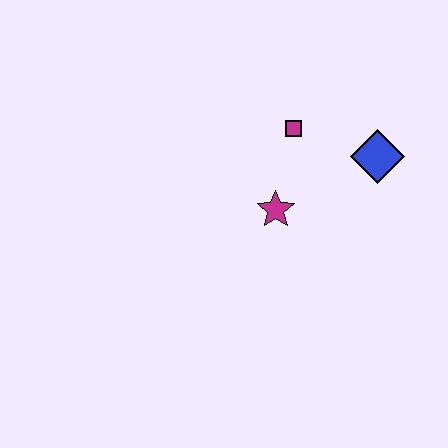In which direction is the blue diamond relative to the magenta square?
The blue diamond is to the right of the magenta square.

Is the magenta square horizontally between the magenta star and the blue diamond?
Yes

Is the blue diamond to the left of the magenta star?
No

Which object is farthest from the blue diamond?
The magenta star is farthest from the blue diamond.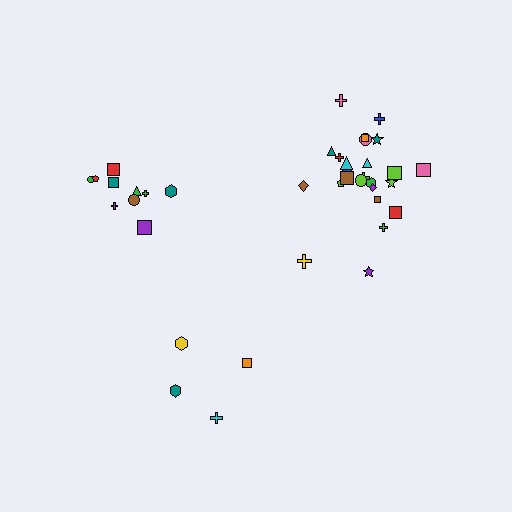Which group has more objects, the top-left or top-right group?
The top-right group.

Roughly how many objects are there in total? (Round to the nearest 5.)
Roughly 40 objects in total.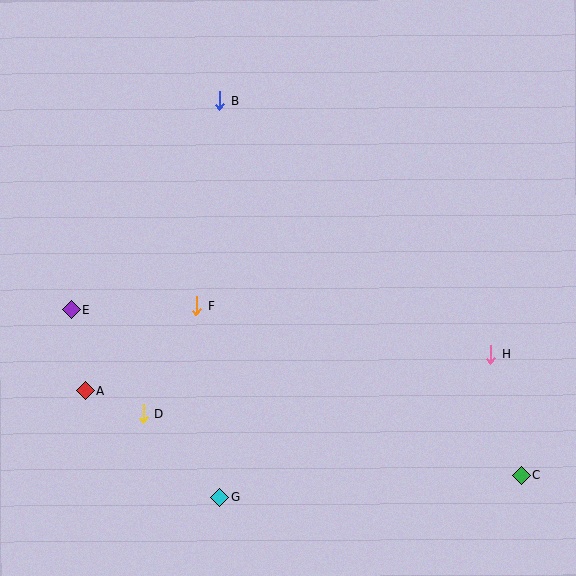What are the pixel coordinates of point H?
Point H is at (491, 354).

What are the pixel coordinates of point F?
Point F is at (197, 306).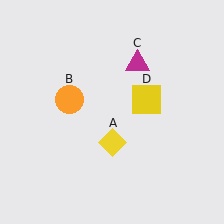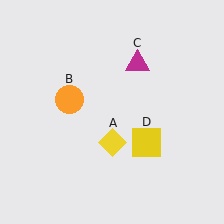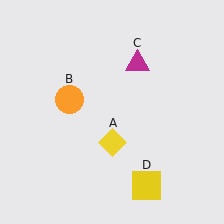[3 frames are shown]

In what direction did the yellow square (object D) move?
The yellow square (object D) moved down.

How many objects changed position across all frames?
1 object changed position: yellow square (object D).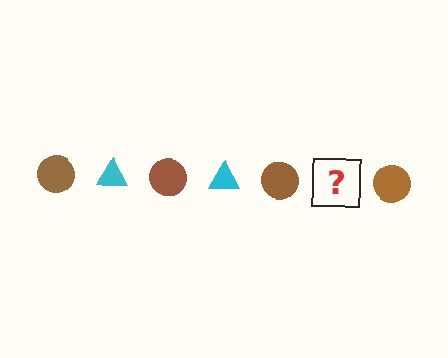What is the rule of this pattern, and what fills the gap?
The rule is that the pattern alternates between brown circle and cyan triangle. The gap should be filled with a cyan triangle.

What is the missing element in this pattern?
The missing element is a cyan triangle.